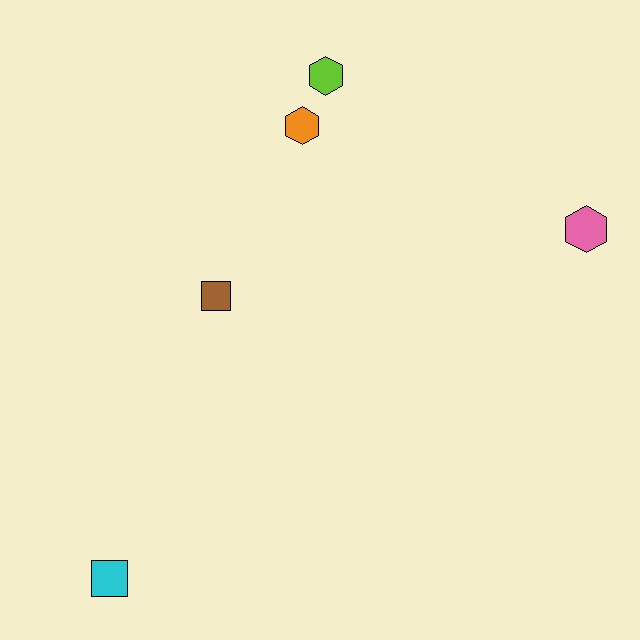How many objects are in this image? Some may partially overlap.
There are 5 objects.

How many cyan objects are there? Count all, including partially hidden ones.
There is 1 cyan object.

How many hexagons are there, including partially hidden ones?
There are 3 hexagons.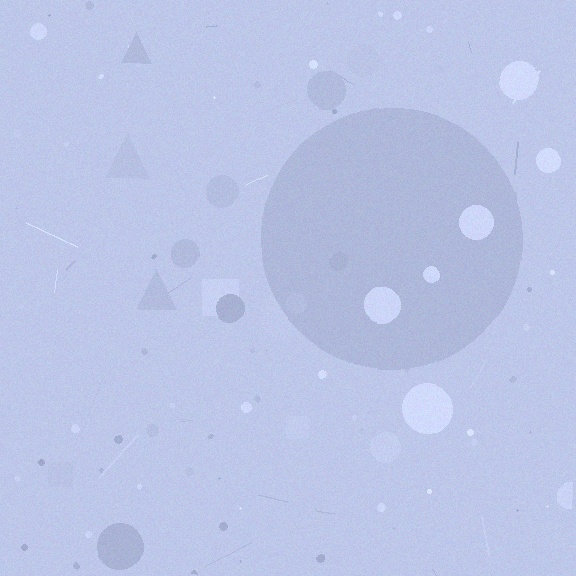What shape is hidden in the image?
A circle is hidden in the image.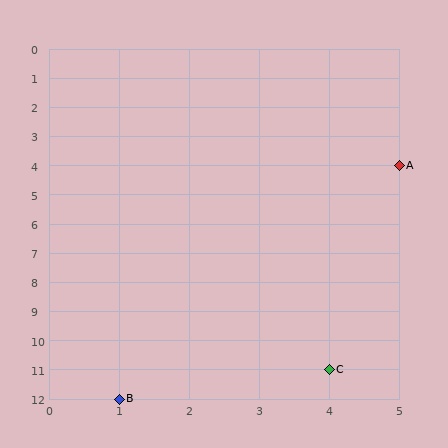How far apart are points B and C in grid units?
Points B and C are 3 columns and 1 row apart (about 3.2 grid units diagonally).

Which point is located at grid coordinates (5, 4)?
Point A is at (5, 4).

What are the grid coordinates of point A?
Point A is at grid coordinates (5, 4).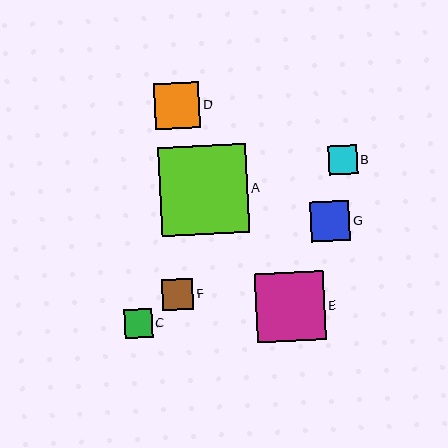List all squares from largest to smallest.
From largest to smallest: A, E, D, G, F, C, B.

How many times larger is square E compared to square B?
Square E is approximately 2.4 times the size of square B.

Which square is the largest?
Square A is the largest with a size of approximately 88 pixels.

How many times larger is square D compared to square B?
Square D is approximately 1.6 times the size of square B.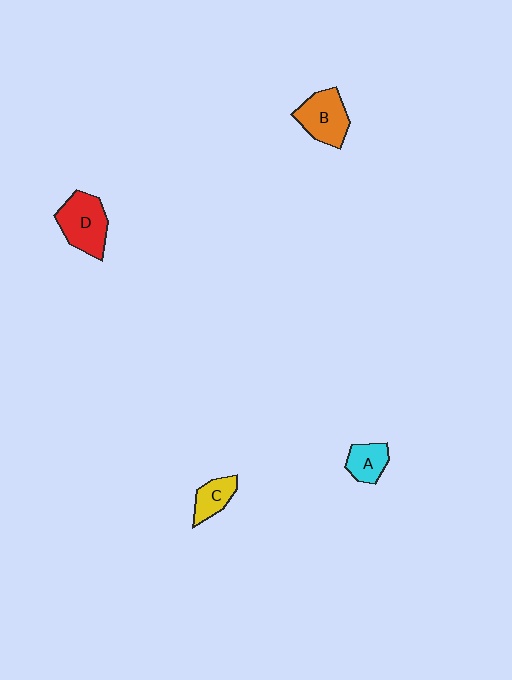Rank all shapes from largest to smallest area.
From largest to smallest: D (red), B (orange), A (cyan), C (yellow).